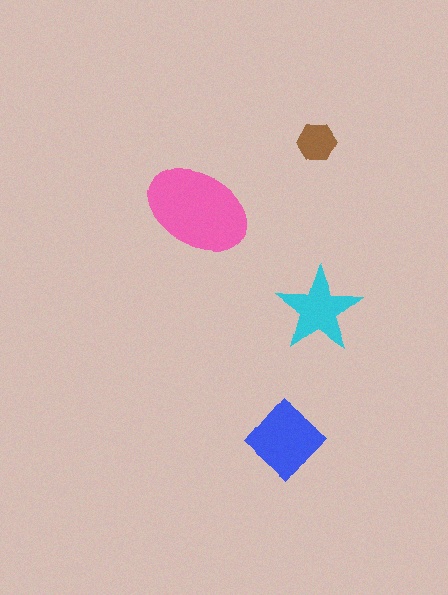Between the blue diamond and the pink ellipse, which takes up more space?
The pink ellipse.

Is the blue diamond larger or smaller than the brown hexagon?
Larger.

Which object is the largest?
The pink ellipse.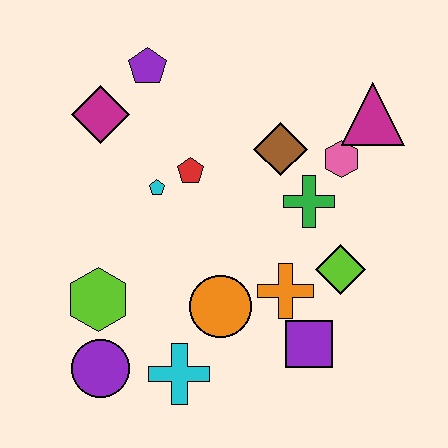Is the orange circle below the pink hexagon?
Yes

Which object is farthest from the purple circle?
The magenta triangle is farthest from the purple circle.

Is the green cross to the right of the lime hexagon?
Yes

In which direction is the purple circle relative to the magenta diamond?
The purple circle is below the magenta diamond.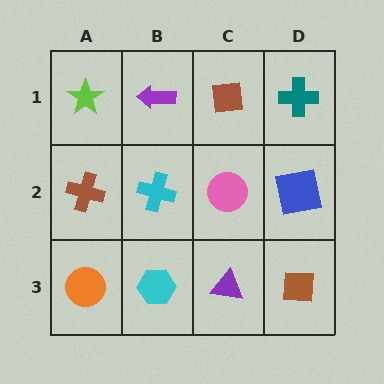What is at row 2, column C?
A pink circle.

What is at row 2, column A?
A brown cross.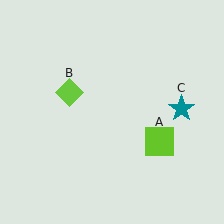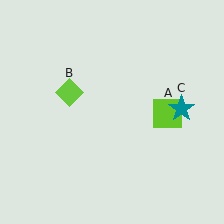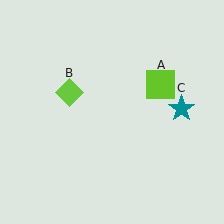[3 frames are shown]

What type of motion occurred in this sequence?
The lime square (object A) rotated counterclockwise around the center of the scene.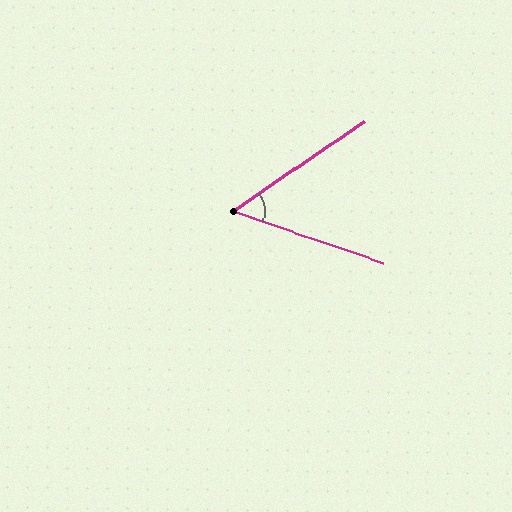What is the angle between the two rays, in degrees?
Approximately 53 degrees.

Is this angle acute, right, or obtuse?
It is acute.